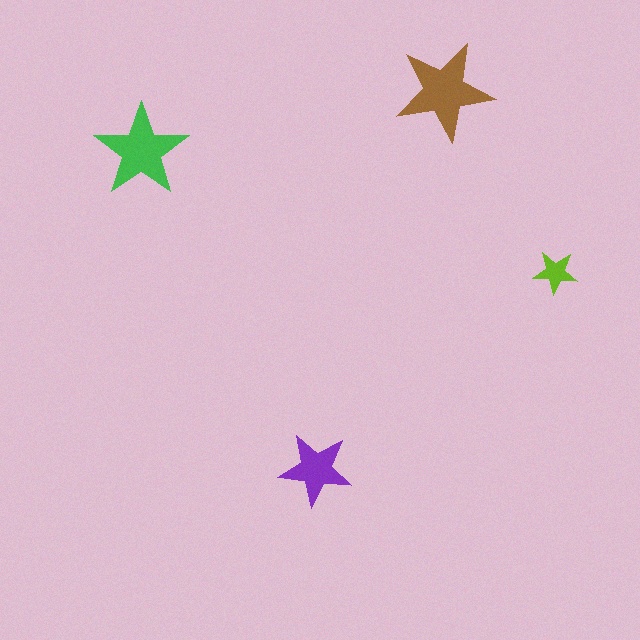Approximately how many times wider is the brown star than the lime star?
About 2.5 times wider.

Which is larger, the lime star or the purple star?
The purple one.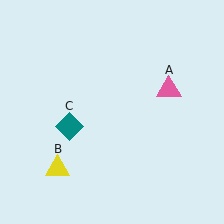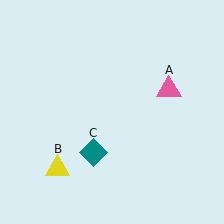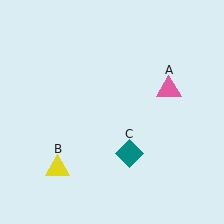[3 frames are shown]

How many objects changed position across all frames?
1 object changed position: teal diamond (object C).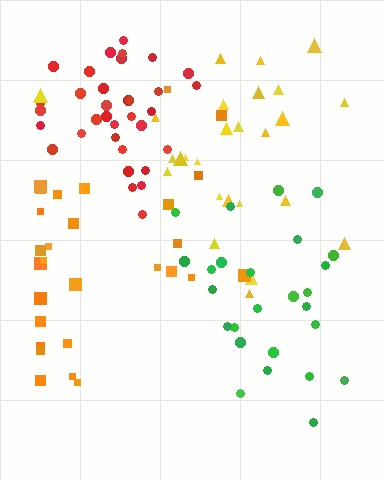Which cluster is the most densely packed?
Red.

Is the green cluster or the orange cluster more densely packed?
Green.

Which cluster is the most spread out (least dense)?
Yellow.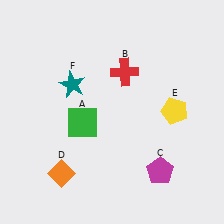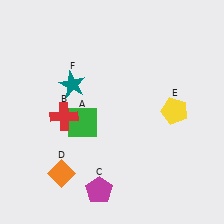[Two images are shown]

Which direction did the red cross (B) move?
The red cross (B) moved left.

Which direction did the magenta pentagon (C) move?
The magenta pentagon (C) moved left.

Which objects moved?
The objects that moved are: the red cross (B), the magenta pentagon (C).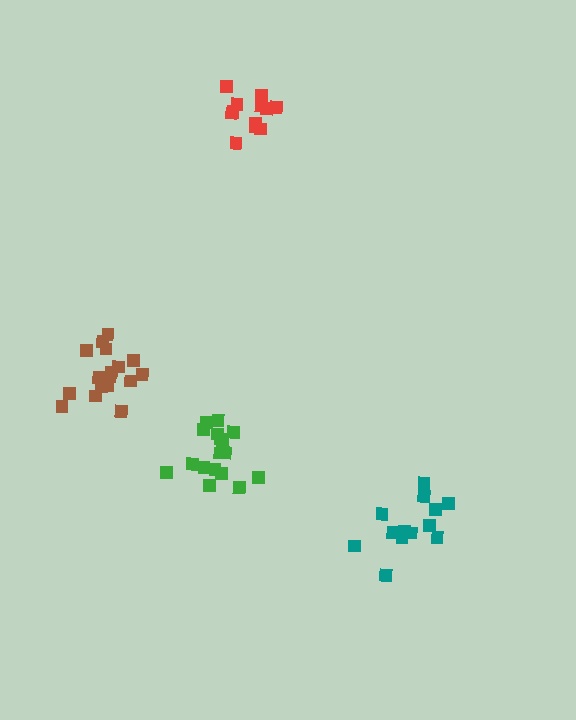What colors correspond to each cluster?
The clusters are colored: green, teal, red, brown.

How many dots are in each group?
Group 1: 17 dots, Group 2: 13 dots, Group 3: 12 dots, Group 4: 17 dots (59 total).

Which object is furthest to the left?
The brown cluster is leftmost.